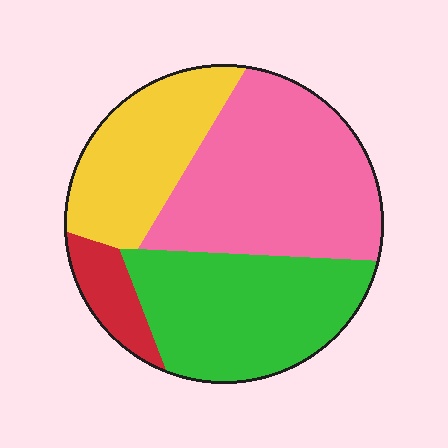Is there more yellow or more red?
Yellow.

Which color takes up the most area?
Pink, at roughly 40%.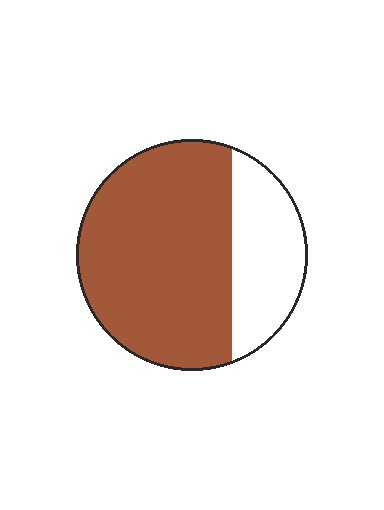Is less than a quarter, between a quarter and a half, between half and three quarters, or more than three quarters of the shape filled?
Between half and three quarters.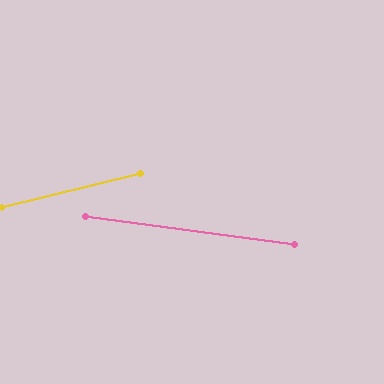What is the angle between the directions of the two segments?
Approximately 21 degrees.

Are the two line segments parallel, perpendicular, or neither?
Neither parallel nor perpendicular — they differ by about 21°.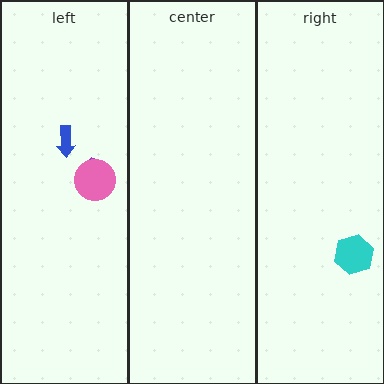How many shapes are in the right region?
1.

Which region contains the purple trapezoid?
The left region.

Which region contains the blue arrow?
The left region.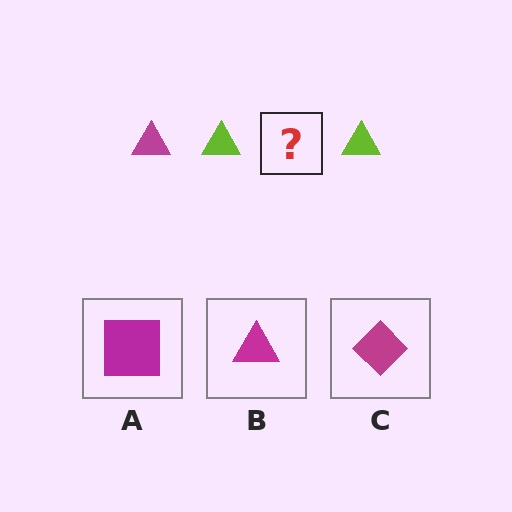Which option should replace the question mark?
Option B.